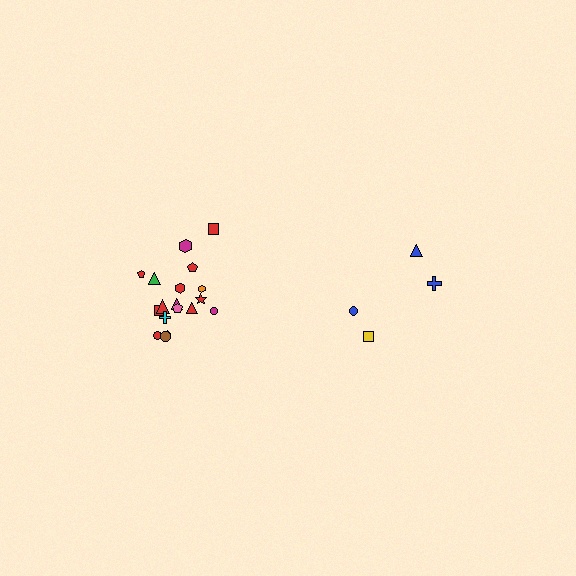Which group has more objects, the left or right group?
The left group.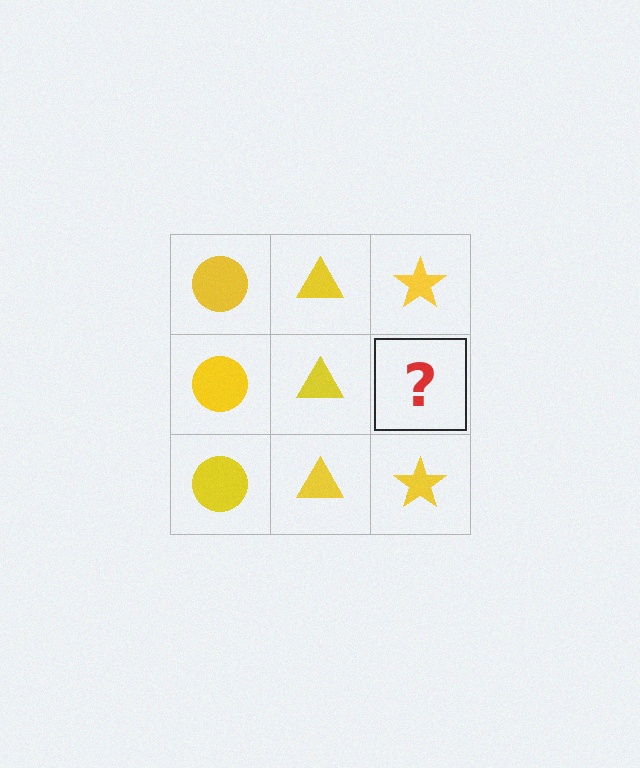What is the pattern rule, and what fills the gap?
The rule is that each column has a consistent shape. The gap should be filled with a yellow star.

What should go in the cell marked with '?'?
The missing cell should contain a yellow star.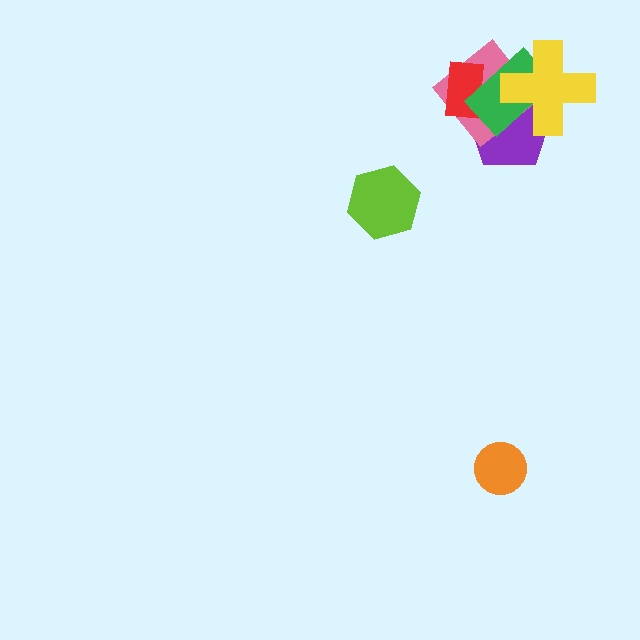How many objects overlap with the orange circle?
0 objects overlap with the orange circle.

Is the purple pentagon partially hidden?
Yes, it is partially covered by another shape.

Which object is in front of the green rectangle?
The yellow cross is in front of the green rectangle.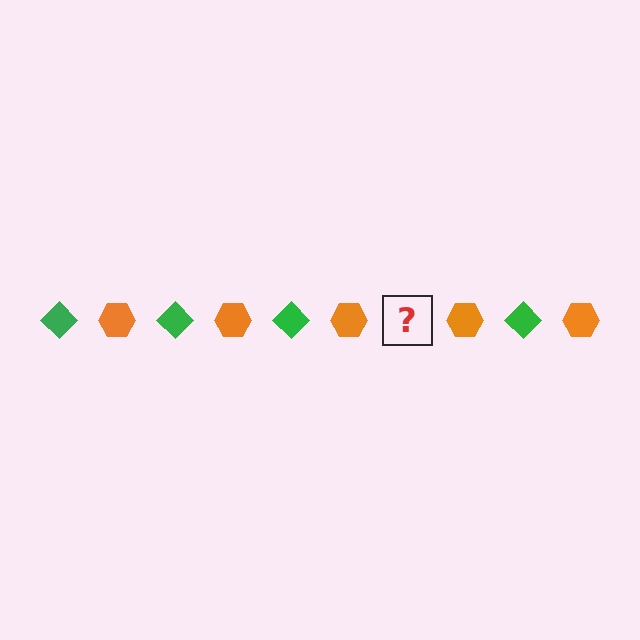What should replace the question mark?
The question mark should be replaced with a green diamond.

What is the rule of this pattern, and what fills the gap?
The rule is that the pattern alternates between green diamond and orange hexagon. The gap should be filled with a green diamond.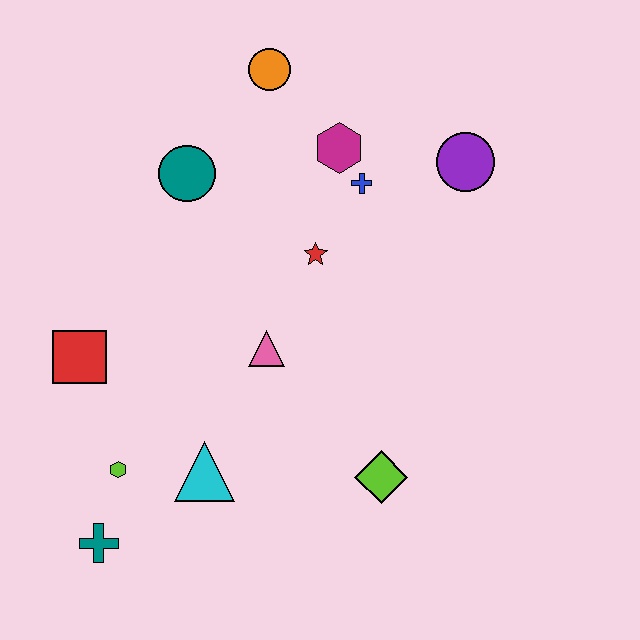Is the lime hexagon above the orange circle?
No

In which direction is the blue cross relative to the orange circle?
The blue cross is below the orange circle.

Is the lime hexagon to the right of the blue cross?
No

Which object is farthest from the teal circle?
The teal cross is farthest from the teal circle.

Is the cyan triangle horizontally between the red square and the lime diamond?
Yes